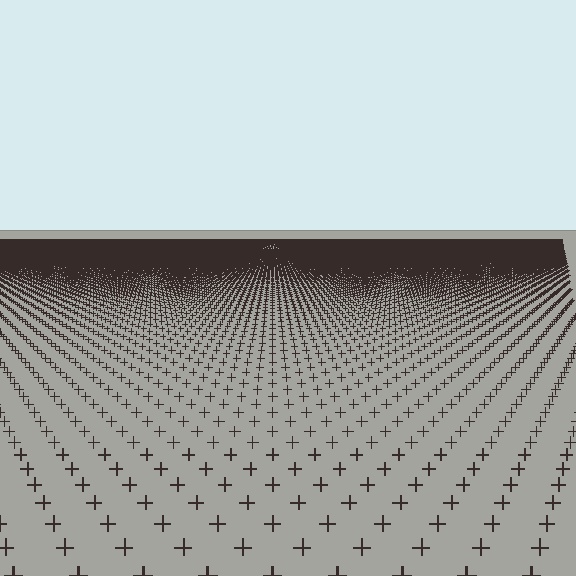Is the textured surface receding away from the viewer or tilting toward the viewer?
The surface is receding away from the viewer. Texture elements get smaller and denser toward the top.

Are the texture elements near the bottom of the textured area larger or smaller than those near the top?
Larger. Near the bottom, elements are closer to the viewer and appear at a bigger on-screen size.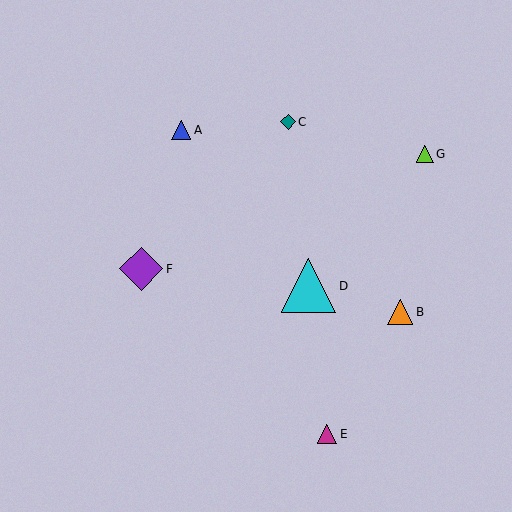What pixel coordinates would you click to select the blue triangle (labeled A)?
Click at (181, 130) to select the blue triangle A.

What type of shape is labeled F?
Shape F is a purple diamond.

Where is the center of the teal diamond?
The center of the teal diamond is at (288, 122).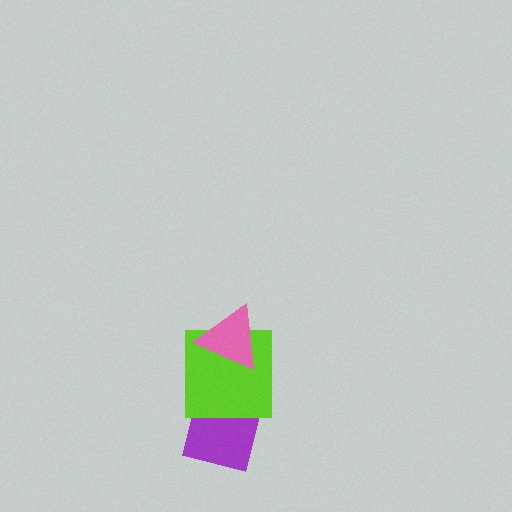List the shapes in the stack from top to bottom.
From top to bottom: the pink triangle, the lime square, the purple square.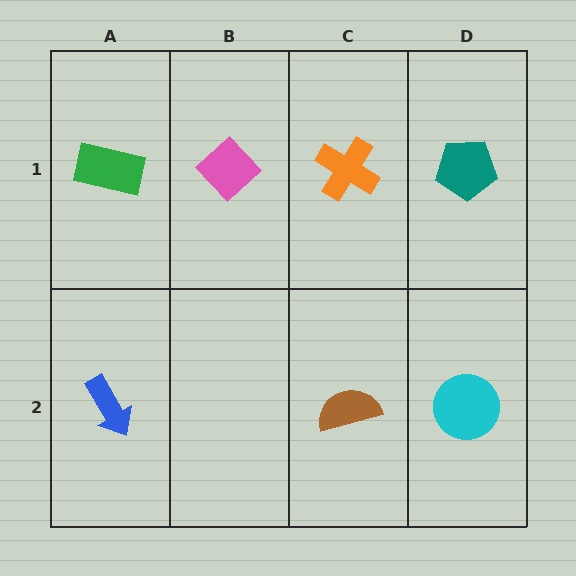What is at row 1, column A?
A green rectangle.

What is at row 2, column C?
A brown semicircle.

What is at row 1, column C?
An orange cross.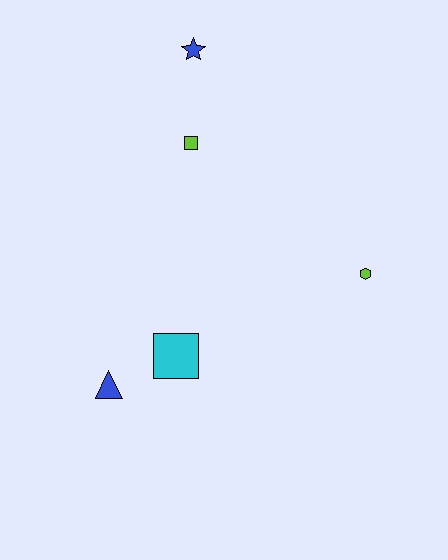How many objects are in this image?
There are 5 objects.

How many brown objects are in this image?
There are no brown objects.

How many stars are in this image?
There is 1 star.